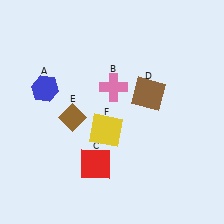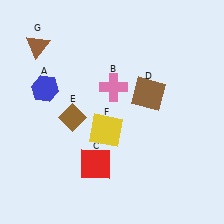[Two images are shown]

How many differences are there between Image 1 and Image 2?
There is 1 difference between the two images.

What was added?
A brown triangle (G) was added in Image 2.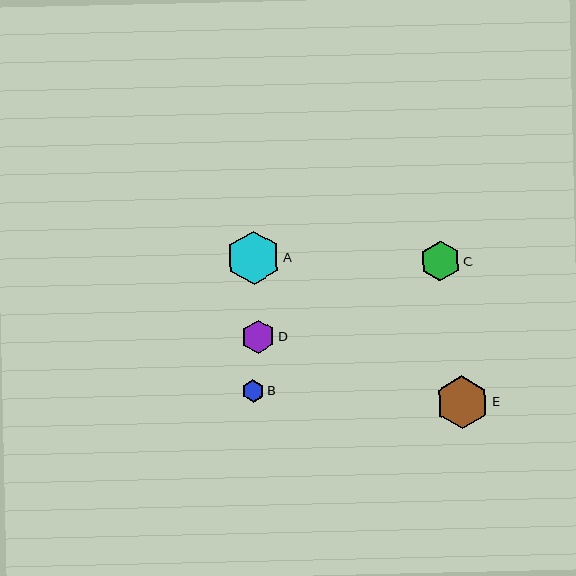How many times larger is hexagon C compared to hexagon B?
Hexagon C is approximately 1.7 times the size of hexagon B.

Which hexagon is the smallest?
Hexagon B is the smallest with a size of approximately 23 pixels.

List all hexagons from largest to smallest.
From largest to smallest: A, E, C, D, B.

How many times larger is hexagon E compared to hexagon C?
Hexagon E is approximately 1.3 times the size of hexagon C.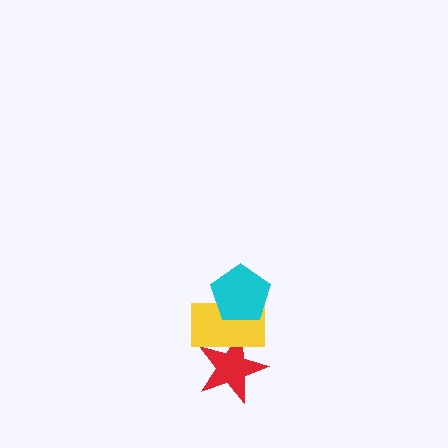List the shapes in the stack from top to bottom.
From top to bottom: the cyan pentagon, the yellow rectangle, the red star.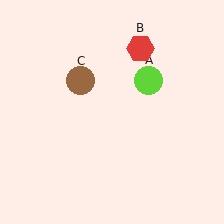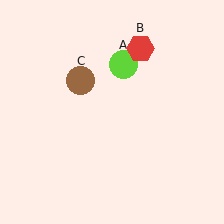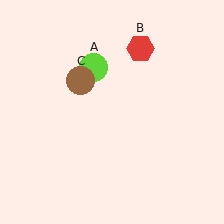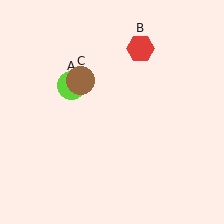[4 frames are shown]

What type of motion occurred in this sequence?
The lime circle (object A) rotated counterclockwise around the center of the scene.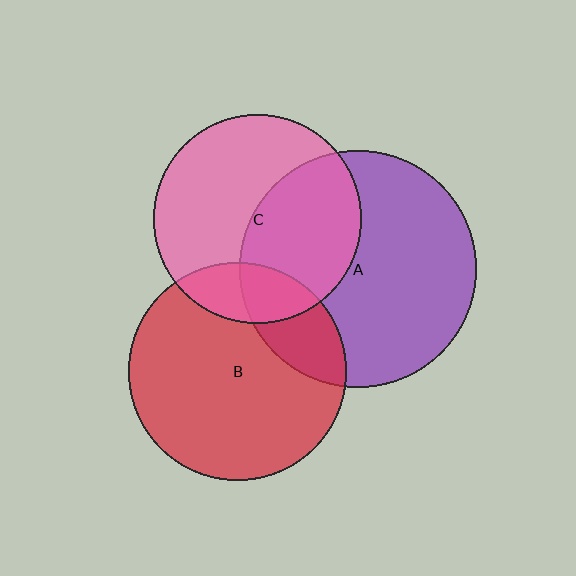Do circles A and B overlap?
Yes.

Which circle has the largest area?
Circle A (purple).